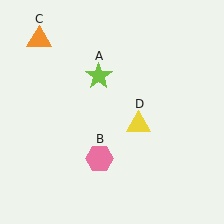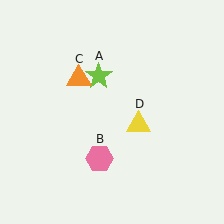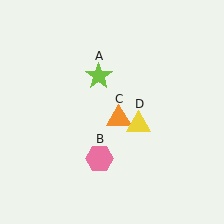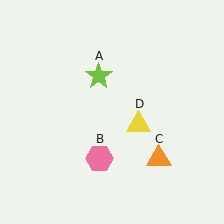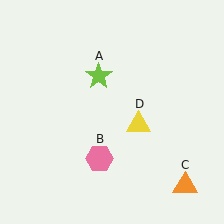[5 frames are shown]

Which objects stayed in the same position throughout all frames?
Lime star (object A) and pink hexagon (object B) and yellow triangle (object D) remained stationary.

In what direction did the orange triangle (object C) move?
The orange triangle (object C) moved down and to the right.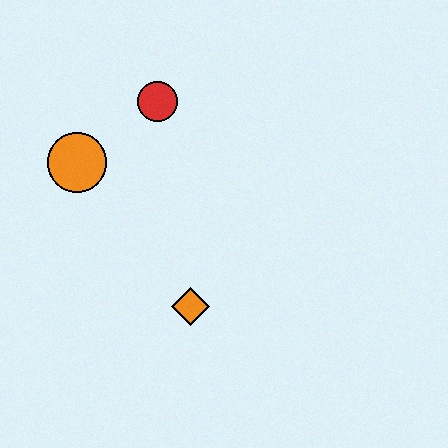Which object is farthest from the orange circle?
The orange diamond is farthest from the orange circle.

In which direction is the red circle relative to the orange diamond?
The red circle is above the orange diamond.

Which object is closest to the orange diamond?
The orange circle is closest to the orange diamond.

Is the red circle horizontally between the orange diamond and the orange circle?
Yes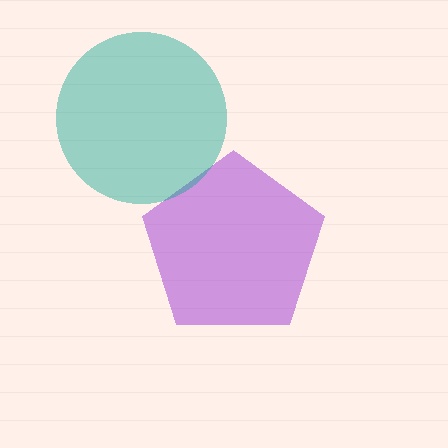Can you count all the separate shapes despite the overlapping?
Yes, there are 2 separate shapes.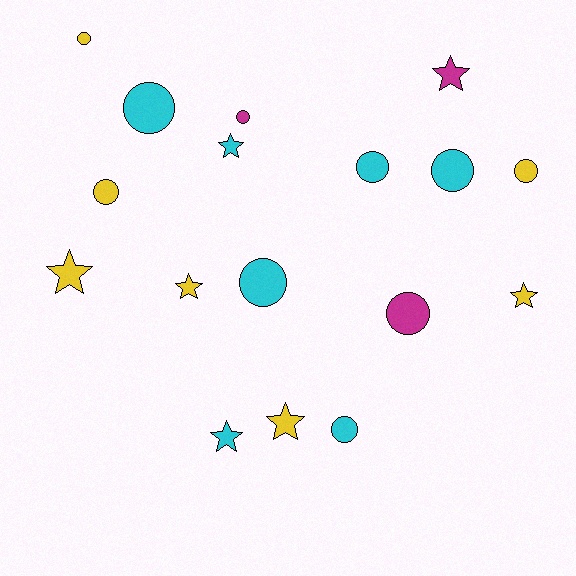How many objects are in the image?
There are 17 objects.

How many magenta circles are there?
There are 2 magenta circles.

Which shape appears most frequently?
Circle, with 10 objects.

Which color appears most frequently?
Yellow, with 7 objects.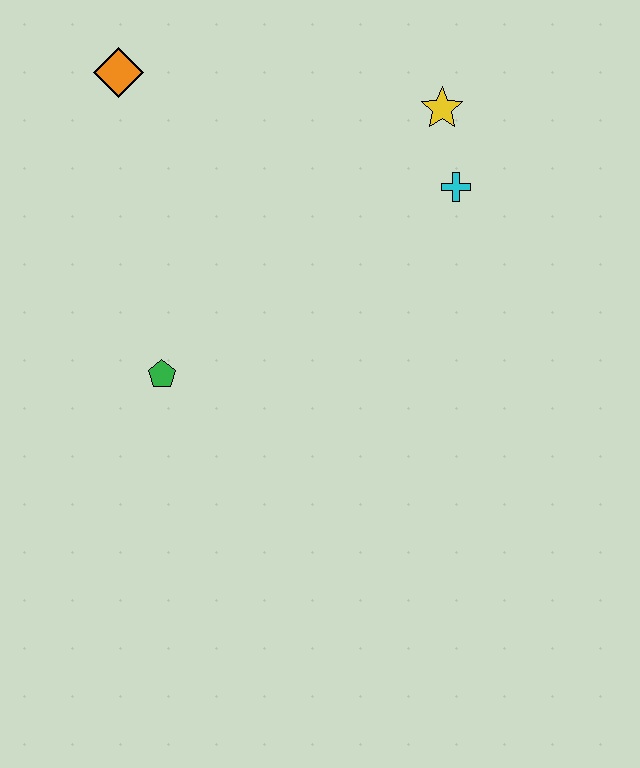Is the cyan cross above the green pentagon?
Yes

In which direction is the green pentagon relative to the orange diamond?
The green pentagon is below the orange diamond.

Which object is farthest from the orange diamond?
The cyan cross is farthest from the orange diamond.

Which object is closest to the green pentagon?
The orange diamond is closest to the green pentagon.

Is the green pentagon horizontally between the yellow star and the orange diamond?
Yes